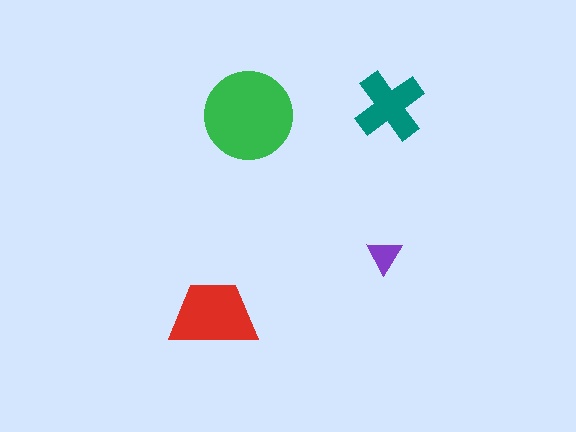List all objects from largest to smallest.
The green circle, the red trapezoid, the teal cross, the purple triangle.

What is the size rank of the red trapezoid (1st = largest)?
2nd.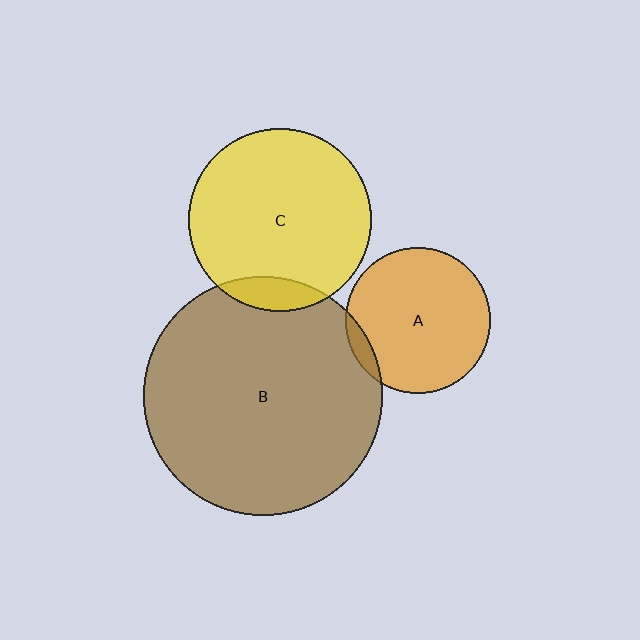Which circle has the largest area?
Circle B (brown).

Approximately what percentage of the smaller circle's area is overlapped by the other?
Approximately 5%.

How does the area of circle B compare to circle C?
Approximately 1.7 times.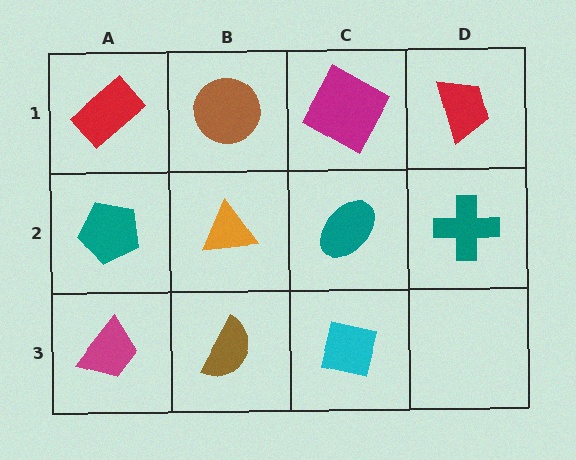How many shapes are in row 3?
3 shapes.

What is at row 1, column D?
A red trapezoid.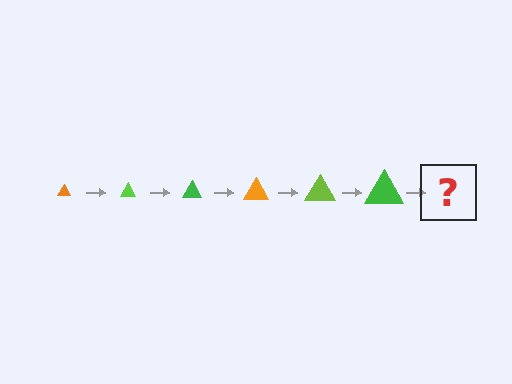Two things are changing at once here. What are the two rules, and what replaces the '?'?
The two rules are that the triangle grows larger each step and the color cycles through orange, lime, and green. The '?' should be an orange triangle, larger than the previous one.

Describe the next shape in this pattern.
It should be an orange triangle, larger than the previous one.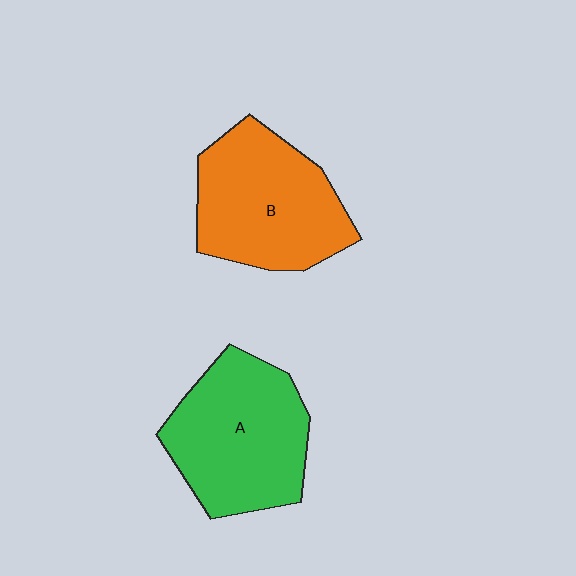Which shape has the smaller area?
Shape B (orange).